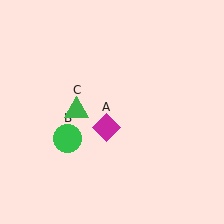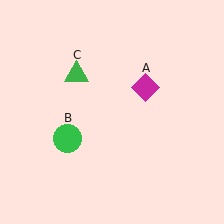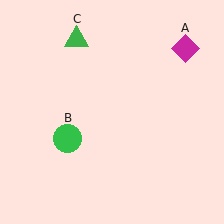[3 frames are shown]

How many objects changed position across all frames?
2 objects changed position: magenta diamond (object A), green triangle (object C).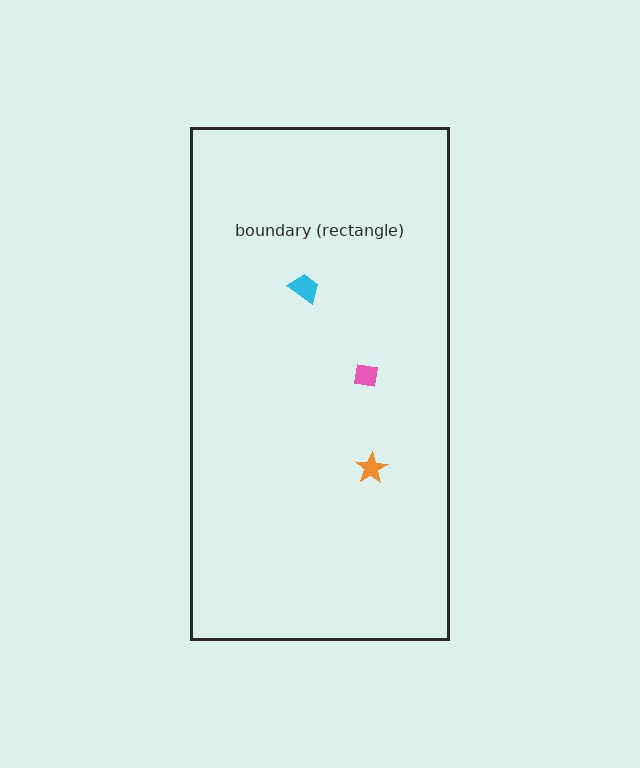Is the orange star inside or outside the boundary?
Inside.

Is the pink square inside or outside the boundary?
Inside.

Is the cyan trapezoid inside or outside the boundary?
Inside.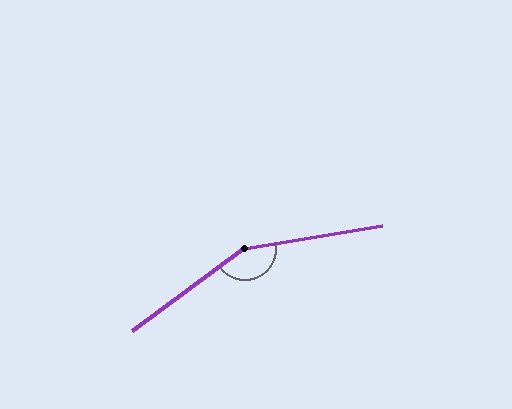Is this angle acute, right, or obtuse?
It is obtuse.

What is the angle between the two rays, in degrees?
Approximately 153 degrees.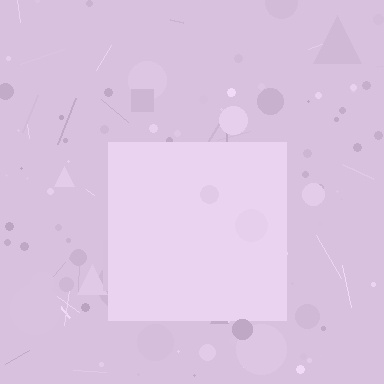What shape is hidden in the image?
A square is hidden in the image.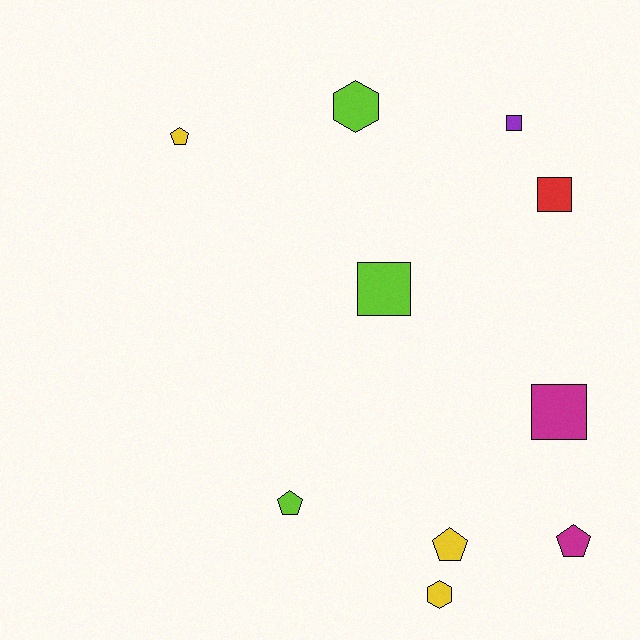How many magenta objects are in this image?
There are 2 magenta objects.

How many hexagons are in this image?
There are 2 hexagons.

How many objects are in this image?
There are 10 objects.